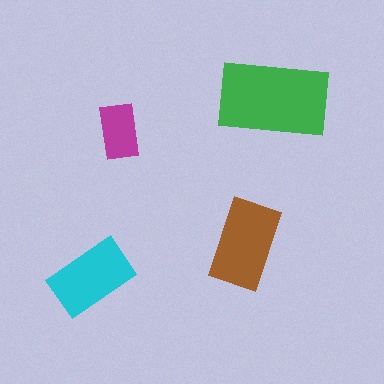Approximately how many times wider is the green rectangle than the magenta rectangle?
About 2 times wider.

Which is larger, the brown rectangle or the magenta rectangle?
The brown one.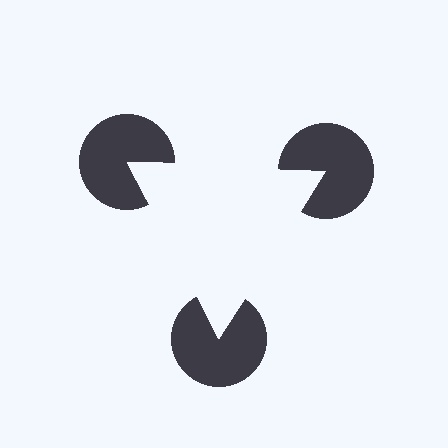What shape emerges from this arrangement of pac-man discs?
An illusory triangle — its edges are inferred from the aligned wedge cuts in the pac-man discs, not physically drawn.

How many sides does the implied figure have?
3 sides.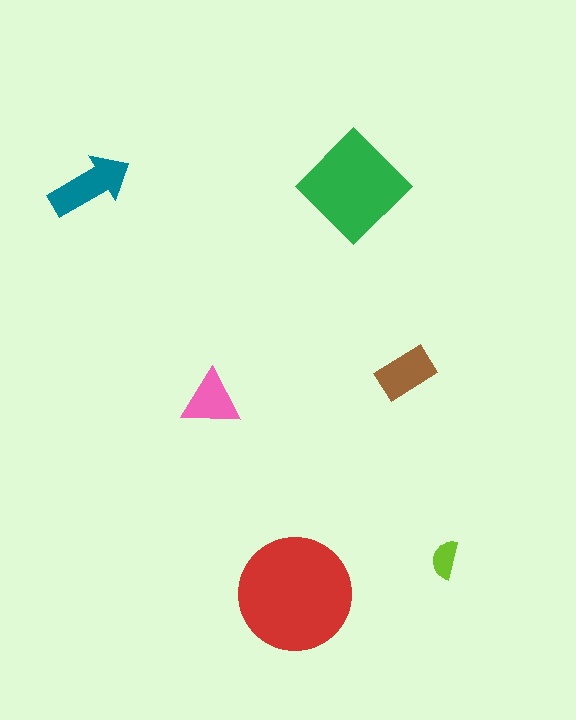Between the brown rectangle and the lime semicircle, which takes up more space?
The brown rectangle.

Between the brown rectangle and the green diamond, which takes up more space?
The green diamond.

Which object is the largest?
The red circle.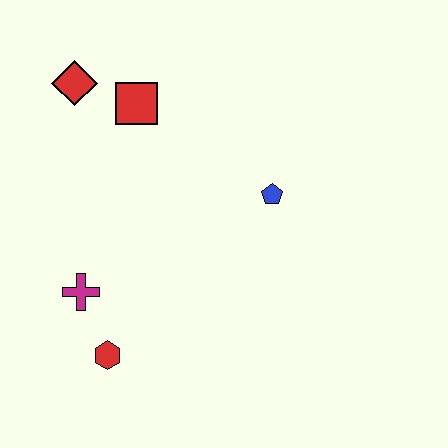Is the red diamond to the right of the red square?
No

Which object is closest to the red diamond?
The red square is closest to the red diamond.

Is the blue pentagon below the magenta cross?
No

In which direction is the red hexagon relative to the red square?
The red hexagon is below the red square.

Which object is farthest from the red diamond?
The red hexagon is farthest from the red diamond.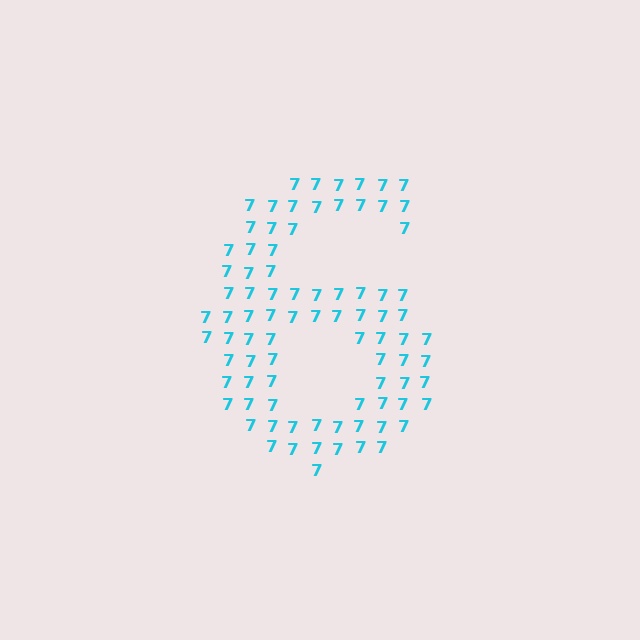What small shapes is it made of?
It is made of small digit 7's.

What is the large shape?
The large shape is the digit 6.